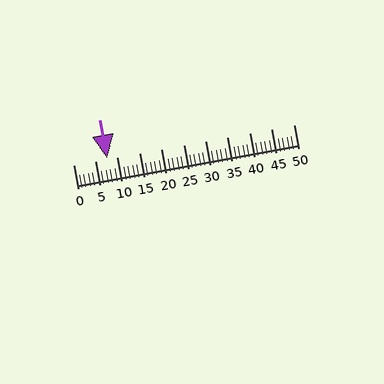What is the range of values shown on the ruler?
The ruler shows values from 0 to 50.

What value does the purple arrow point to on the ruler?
The purple arrow points to approximately 8.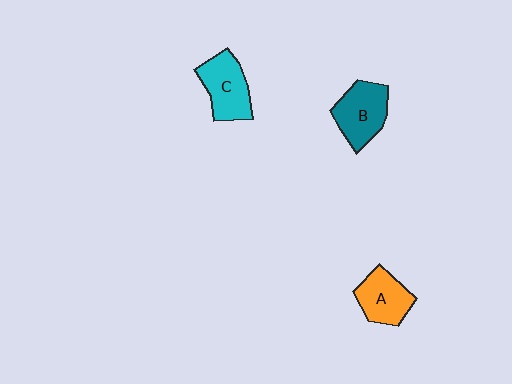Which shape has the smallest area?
Shape A (orange).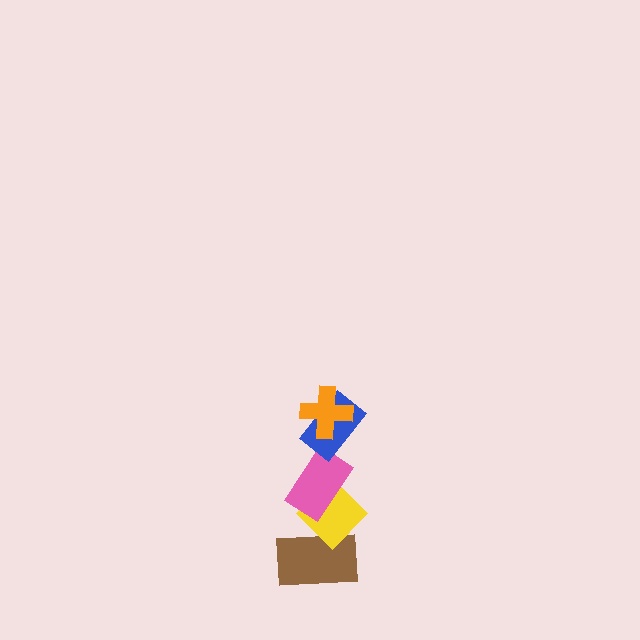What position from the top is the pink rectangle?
The pink rectangle is 3rd from the top.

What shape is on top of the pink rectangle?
The blue rectangle is on top of the pink rectangle.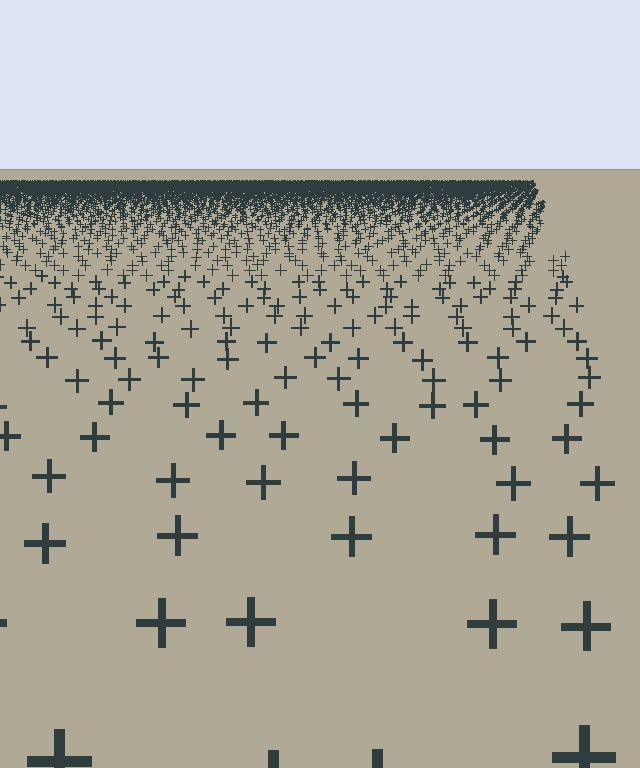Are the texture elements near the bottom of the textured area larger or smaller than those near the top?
Larger. Near the bottom, elements are closer to the viewer and appear at a bigger on-screen size.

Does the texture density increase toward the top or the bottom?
Density increases toward the top.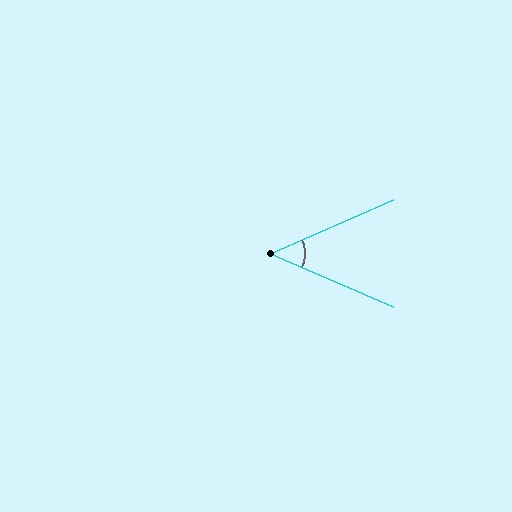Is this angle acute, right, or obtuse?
It is acute.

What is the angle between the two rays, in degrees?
Approximately 47 degrees.